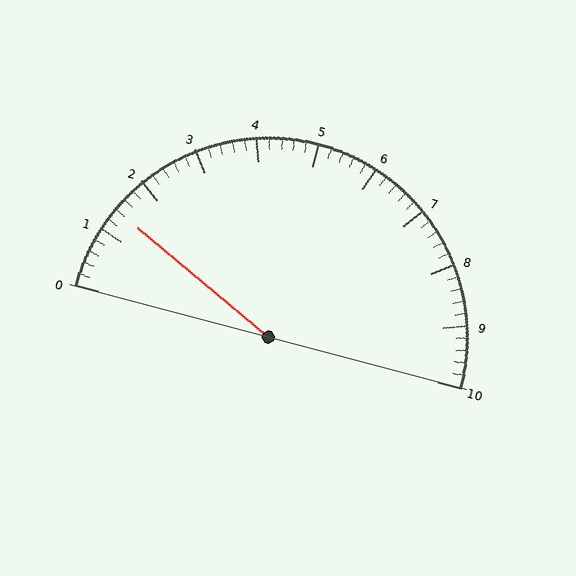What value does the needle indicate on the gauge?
The needle indicates approximately 1.4.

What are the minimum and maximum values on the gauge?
The gauge ranges from 0 to 10.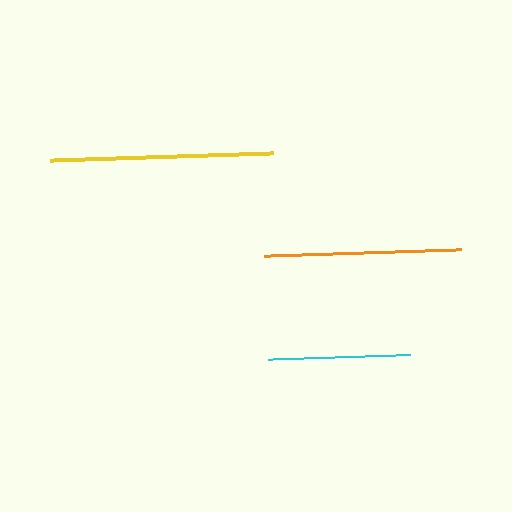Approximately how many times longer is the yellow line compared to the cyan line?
The yellow line is approximately 1.6 times the length of the cyan line.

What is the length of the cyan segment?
The cyan segment is approximately 142 pixels long.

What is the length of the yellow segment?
The yellow segment is approximately 223 pixels long.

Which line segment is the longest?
The yellow line is the longest at approximately 223 pixels.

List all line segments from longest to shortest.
From longest to shortest: yellow, orange, cyan.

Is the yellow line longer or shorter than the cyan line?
The yellow line is longer than the cyan line.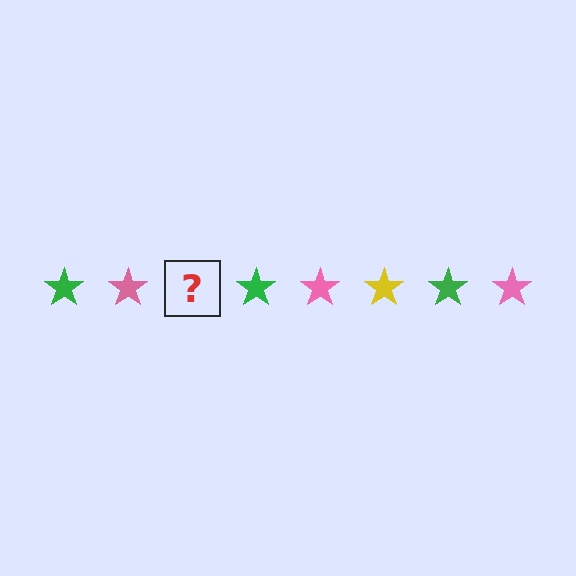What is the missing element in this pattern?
The missing element is a yellow star.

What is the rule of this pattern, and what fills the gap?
The rule is that the pattern cycles through green, pink, yellow stars. The gap should be filled with a yellow star.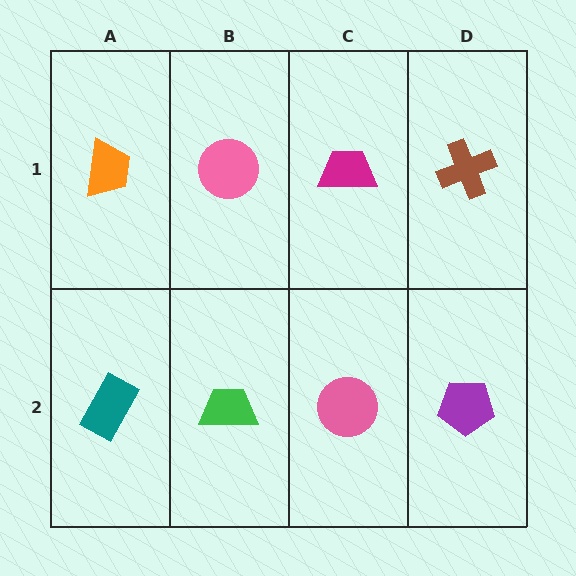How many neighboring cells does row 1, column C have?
3.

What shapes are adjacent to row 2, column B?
A pink circle (row 1, column B), a teal rectangle (row 2, column A), a pink circle (row 2, column C).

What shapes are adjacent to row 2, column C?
A magenta trapezoid (row 1, column C), a green trapezoid (row 2, column B), a purple pentagon (row 2, column D).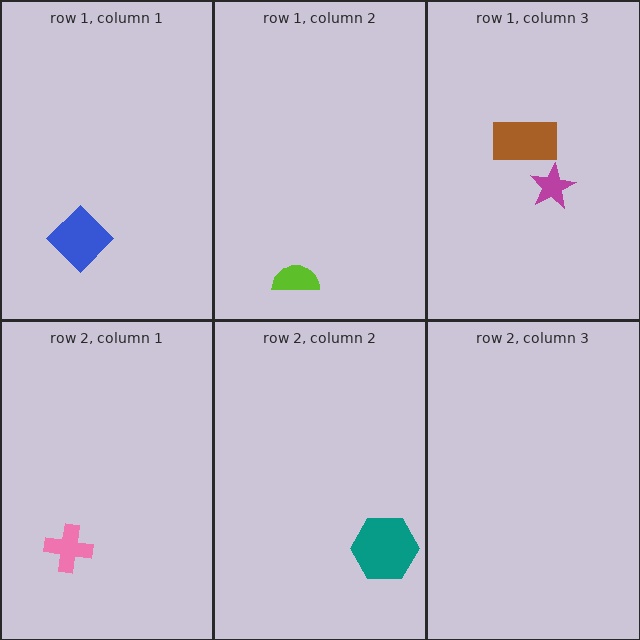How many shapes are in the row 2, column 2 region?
1.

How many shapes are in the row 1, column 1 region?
1.